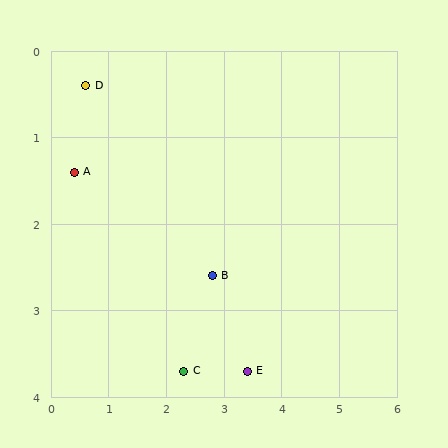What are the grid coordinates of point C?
Point C is at approximately (2.3, 3.7).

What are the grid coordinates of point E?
Point E is at approximately (3.4, 3.7).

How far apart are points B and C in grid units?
Points B and C are about 1.2 grid units apart.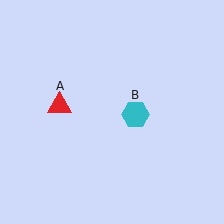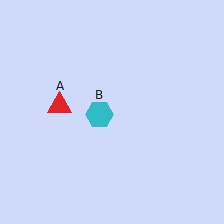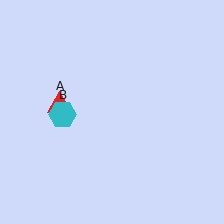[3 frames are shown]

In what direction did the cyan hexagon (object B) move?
The cyan hexagon (object B) moved left.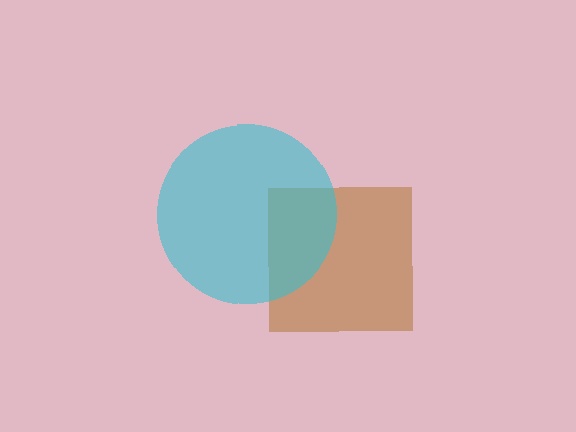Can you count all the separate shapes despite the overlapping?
Yes, there are 2 separate shapes.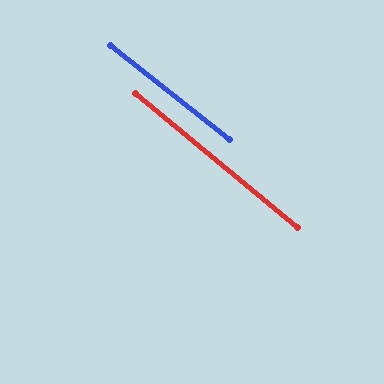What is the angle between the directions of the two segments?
Approximately 1 degree.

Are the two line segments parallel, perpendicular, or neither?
Parallel — their directions differ by only 1.3°.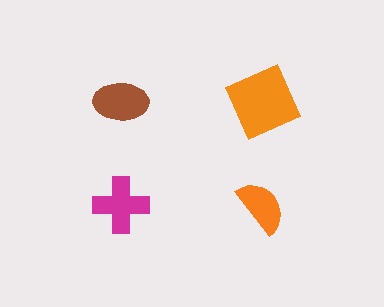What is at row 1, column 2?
An orange square.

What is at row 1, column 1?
A brown ellipse.